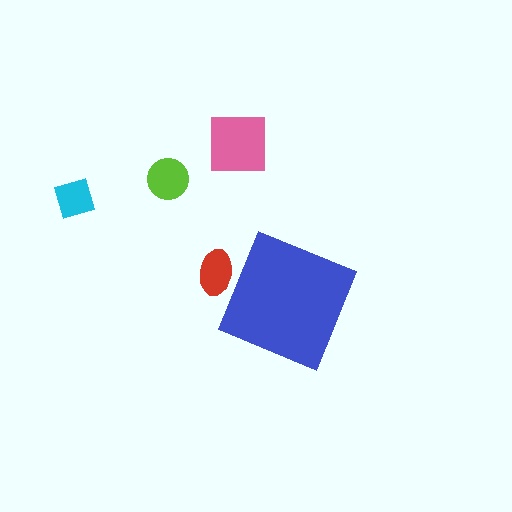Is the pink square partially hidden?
No, the pink square is fully visible.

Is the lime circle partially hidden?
No, the lime circle is fully visible.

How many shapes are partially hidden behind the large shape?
1 shape is partially hidden.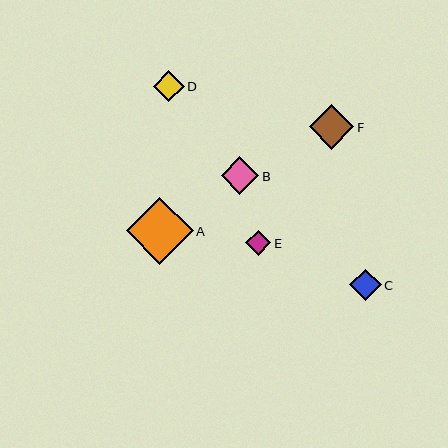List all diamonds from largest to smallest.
From largest to smallest: A, F, B, C, D, E.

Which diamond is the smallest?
Diamond E is the smallest with a size of approximately 25 pixels.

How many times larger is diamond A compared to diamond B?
Diamond A is approximately 1.8 times the size of diamond B.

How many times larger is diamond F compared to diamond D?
Diamond F is approximately 1.4 times the size of diamond D.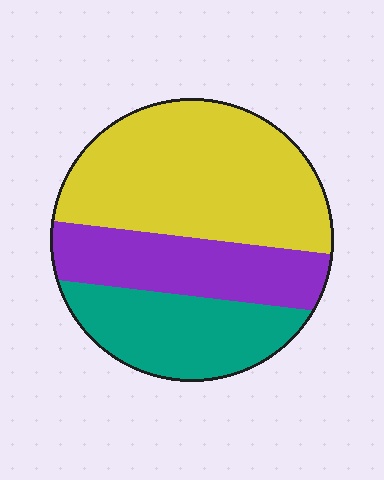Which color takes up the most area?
Yellow, at roughly 50%.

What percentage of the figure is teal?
Teal takes up between a quarter and a half of the figure.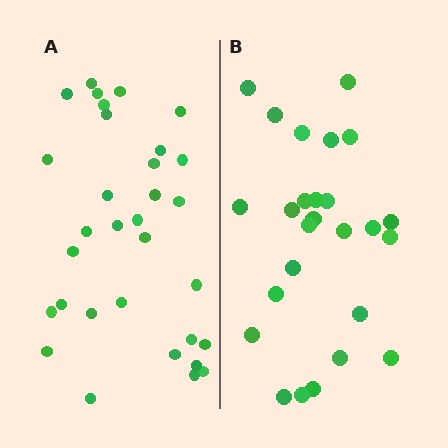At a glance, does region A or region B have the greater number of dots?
Region A (the left region) has more dots.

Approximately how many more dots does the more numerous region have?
Region A has about 6 more dots than region B.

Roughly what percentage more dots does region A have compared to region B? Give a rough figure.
About 25% more.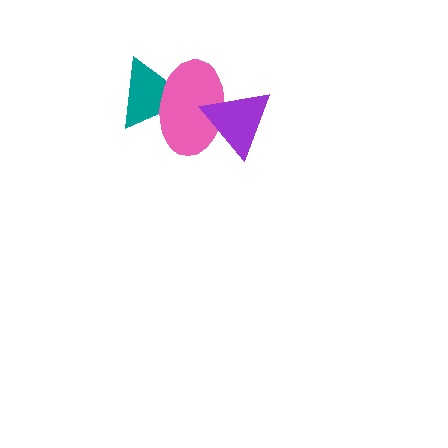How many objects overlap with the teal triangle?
1 object overlaps with the teal triangle.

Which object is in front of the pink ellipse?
The purple triangle is in front of the pink ellipse.